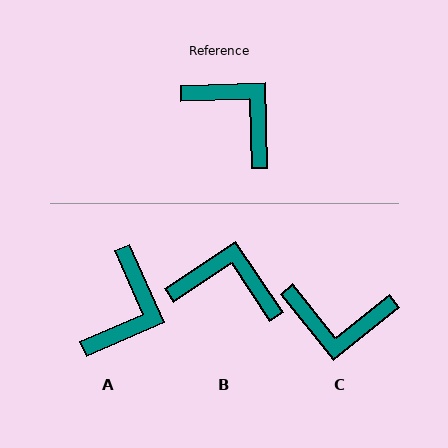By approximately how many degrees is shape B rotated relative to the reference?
Approximately 32 degrees counter-clockwise.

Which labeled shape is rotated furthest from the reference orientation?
C, about 143 degrees away.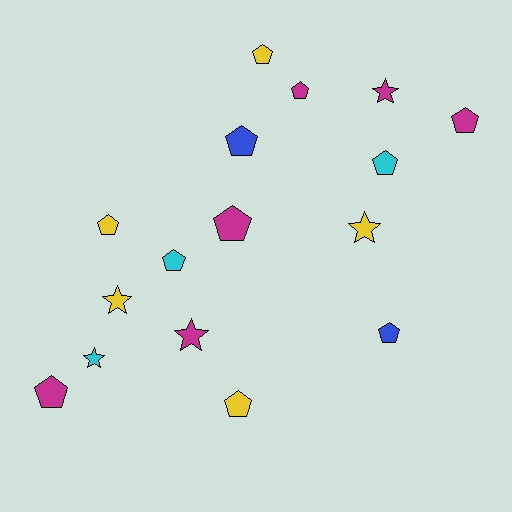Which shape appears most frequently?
Pentagon, with 11 objects.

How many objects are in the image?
There are 16 objects.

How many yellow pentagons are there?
There are 3 yellow pentagons.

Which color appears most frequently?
Magenta, with 6 objects.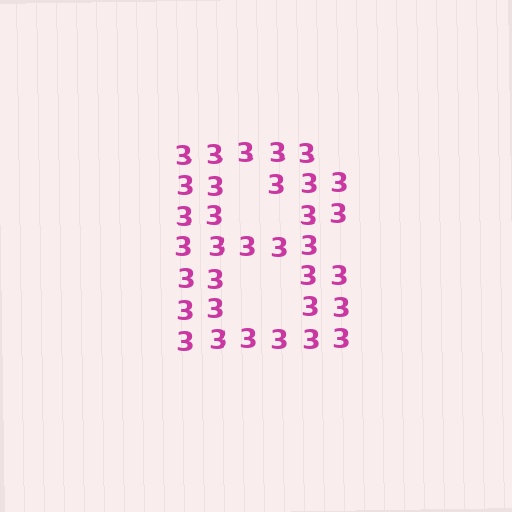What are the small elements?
The small elements are digit 3's.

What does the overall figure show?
The overall figure shows the letter B.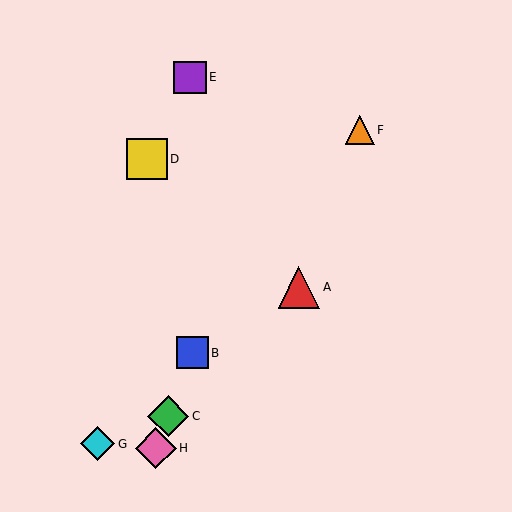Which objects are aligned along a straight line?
Objects B, C, H are aligned along a straight line.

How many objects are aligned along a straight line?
3 objects (B, C, H) are aligned along a straight line.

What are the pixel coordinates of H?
Object H is at (156, 448).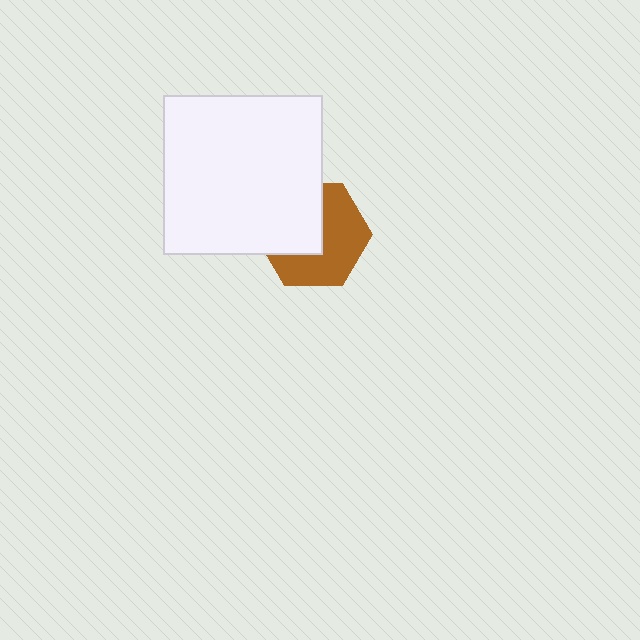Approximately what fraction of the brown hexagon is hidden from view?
Roughly 45% of the brown hexagon is hidden behind the white square.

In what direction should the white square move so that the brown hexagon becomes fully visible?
The white square should move toward the upper-left. That is the shortest direction to clear the overlap and leave the brown hexagon fully visible.